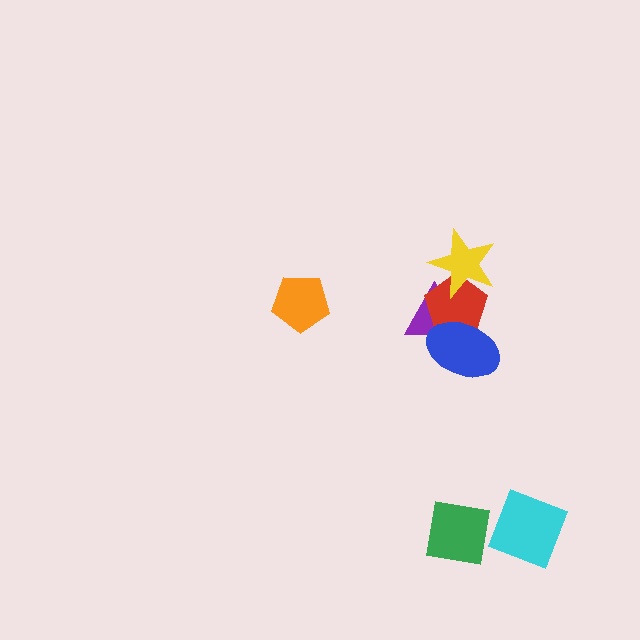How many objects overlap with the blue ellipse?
2 objects overlap with the blue ellipse.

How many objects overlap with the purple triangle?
3 objects overlap with the purple triangle.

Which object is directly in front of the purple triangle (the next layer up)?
The red pentagon is directly in front of the purple triangle.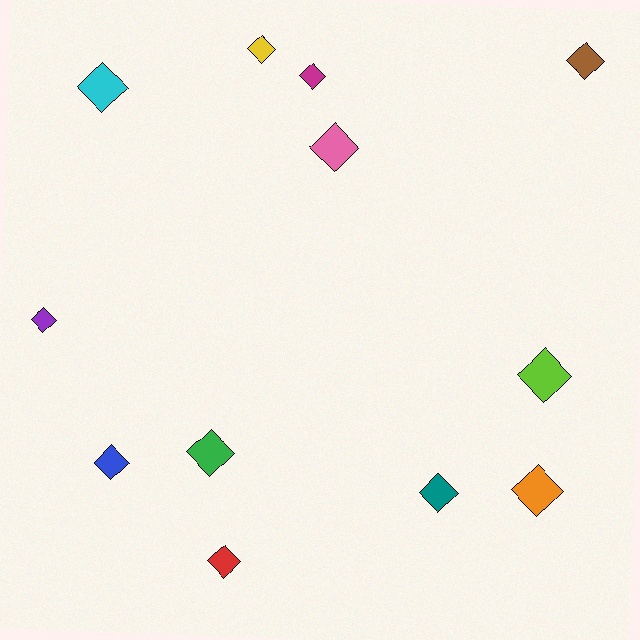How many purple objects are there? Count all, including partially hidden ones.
There is 1 purple object.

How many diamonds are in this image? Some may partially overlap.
There are 12 diamonds.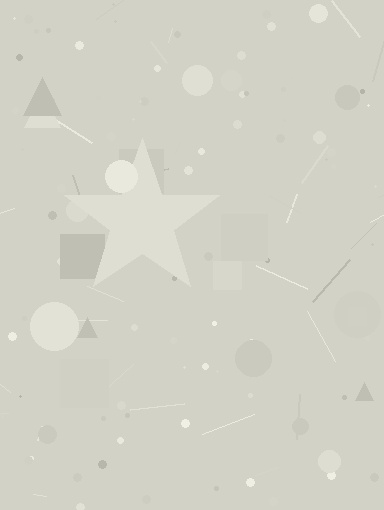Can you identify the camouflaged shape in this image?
The camouflaged shape is a star.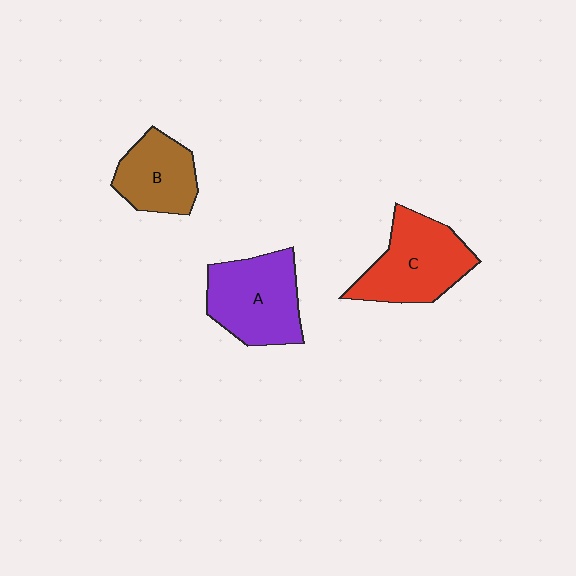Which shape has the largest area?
Shape A (purple).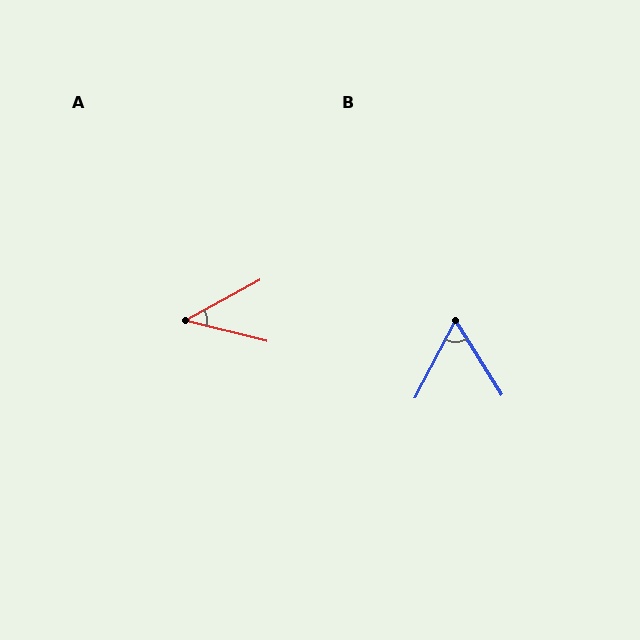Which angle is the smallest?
A, at approximately 42 degrees.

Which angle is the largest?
B, at approximately 60 degrees.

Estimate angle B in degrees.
Approximately 60 degrees.